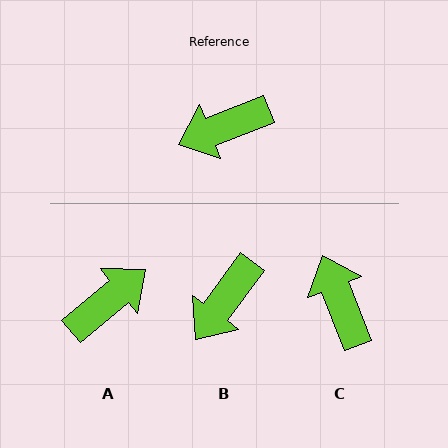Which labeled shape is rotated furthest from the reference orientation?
A, about 162 degrees away.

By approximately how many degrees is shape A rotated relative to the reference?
Approximately 162 degrees clockwise.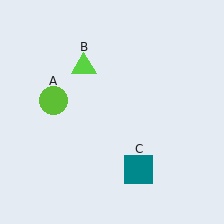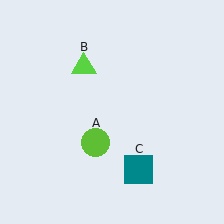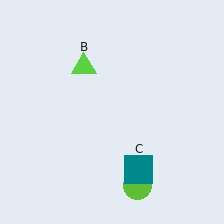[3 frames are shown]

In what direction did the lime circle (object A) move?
The lime circle (object A) moved down and to the right.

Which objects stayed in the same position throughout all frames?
Lime triangle (object B) and teal square (object C) remained stationary.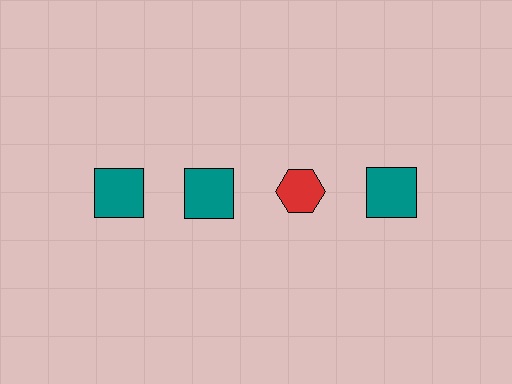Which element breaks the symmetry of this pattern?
The red hexagon in the top row, center column breaks the symmetry. All other shapes are teal squares.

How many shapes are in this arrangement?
There are 4 shapes arranged in a grid pattern.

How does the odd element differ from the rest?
It differs in both color (red instead of teal) and shape (hexagon instead of square).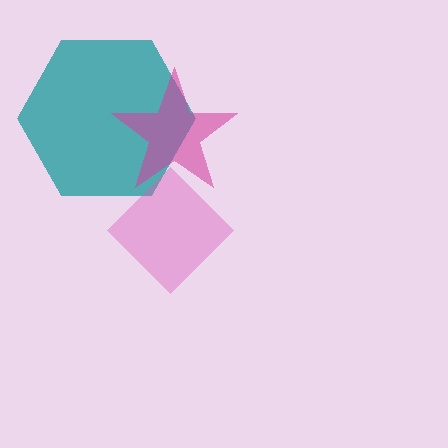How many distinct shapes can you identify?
There are 3 distinct shapes: a teal hexagon, a magenta star, a pink diamond.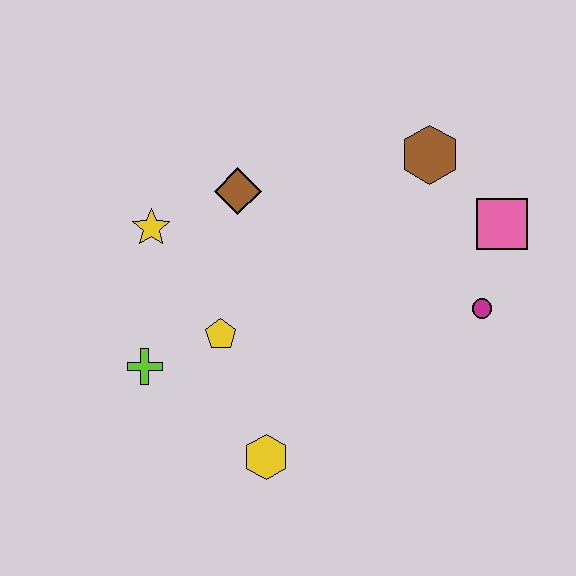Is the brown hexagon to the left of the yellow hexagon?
No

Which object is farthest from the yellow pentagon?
The pink square is farthest from the yellow pentagon.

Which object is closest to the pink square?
The magenta circle is closest to the pink square.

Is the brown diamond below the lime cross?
No